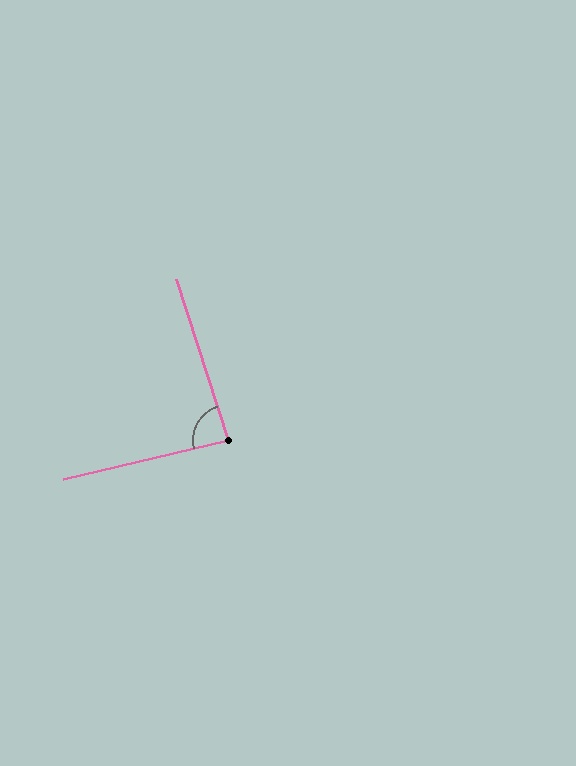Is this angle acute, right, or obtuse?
It is approximately a right angle.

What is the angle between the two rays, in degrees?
Approximately 85 degrees.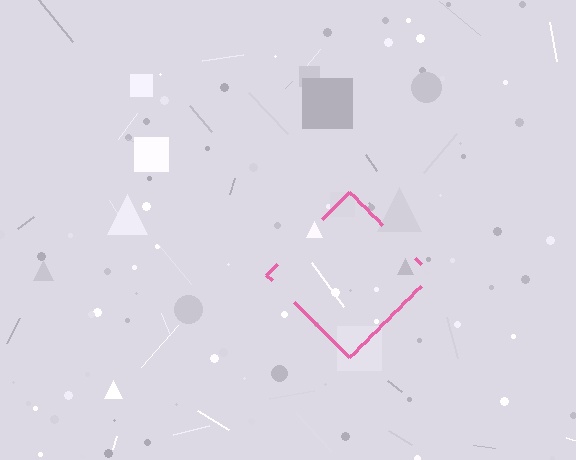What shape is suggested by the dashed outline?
The dashed outline suggests a diamond.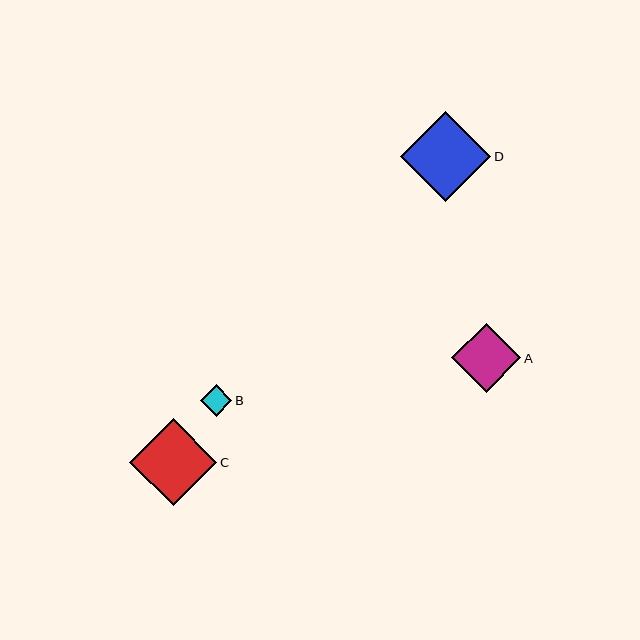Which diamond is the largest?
Diamond D is the largest with a size of approximately 90 pixels.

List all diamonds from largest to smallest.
From largest to smallest: D, C, A, B.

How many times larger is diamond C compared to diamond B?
Diamond C is approximately 2.7 times the size of diamond B.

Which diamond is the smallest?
Diamond B is the smallest with a size of approximately 32 pixels.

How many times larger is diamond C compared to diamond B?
Diamond C is approximately 2.7 times the size of diamond B.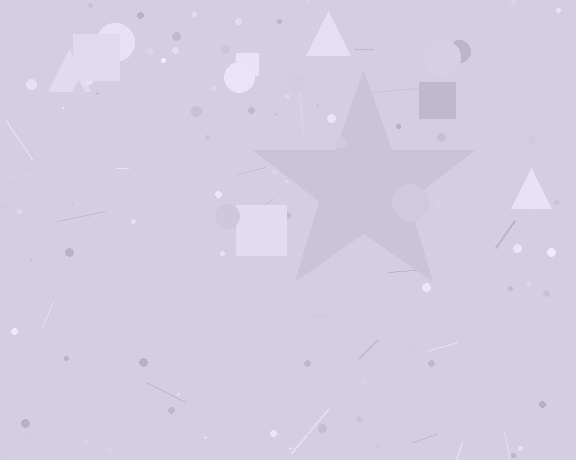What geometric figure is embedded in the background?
A star is embedded in the background.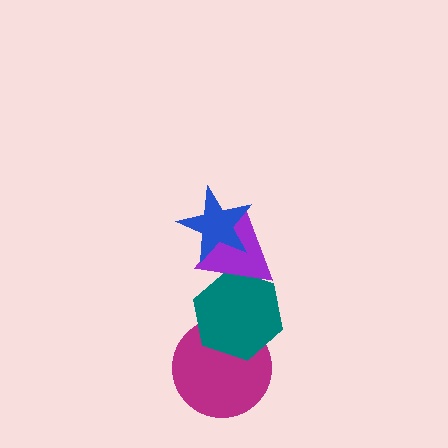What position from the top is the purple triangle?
The purple triangle is 2nd from the top.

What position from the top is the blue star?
The blue star is 1st from the top.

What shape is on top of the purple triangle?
The blue star is on top of the purple triangle.